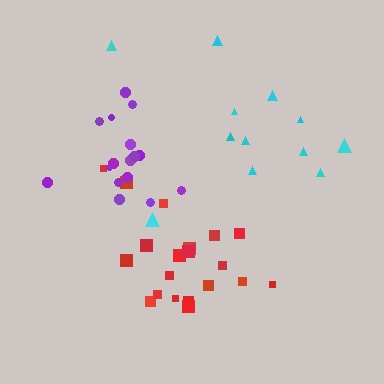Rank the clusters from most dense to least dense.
purple, red, cyan.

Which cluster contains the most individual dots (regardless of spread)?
Red (20).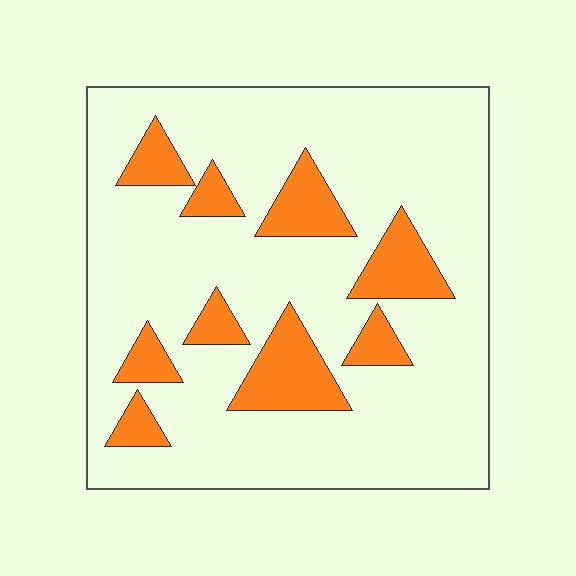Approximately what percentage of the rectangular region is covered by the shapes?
Approximately 20%.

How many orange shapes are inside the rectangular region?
9.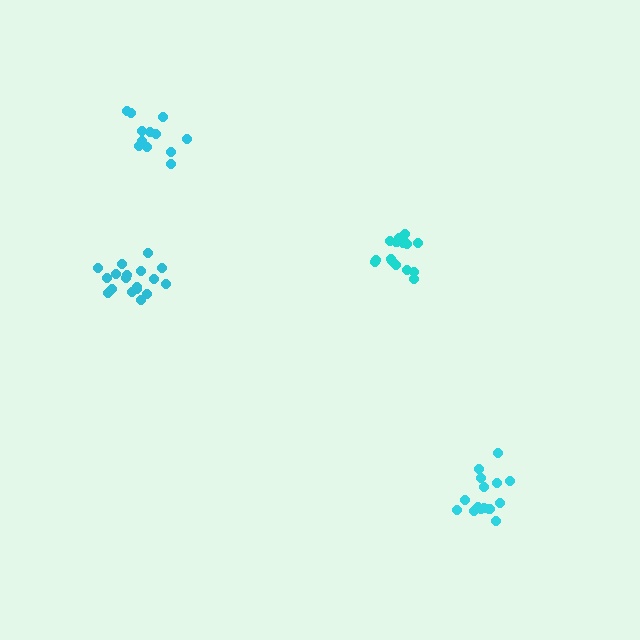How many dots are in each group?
Group 1: 16 dots, Group 2: 12 dots, Group 3: 18 dots, Group 4: 15 dots (61 total).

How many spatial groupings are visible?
There are 4 spatial groupings.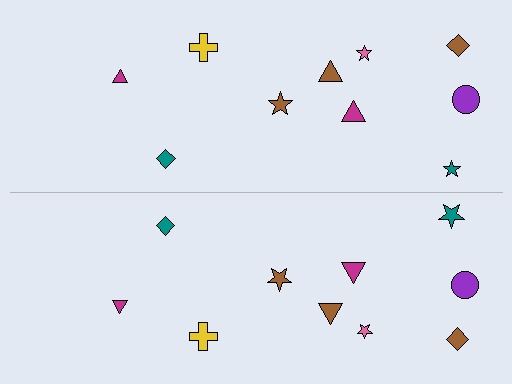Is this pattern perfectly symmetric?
No, the pattern is not perfectly symmetric. The teal star on the bottom side has a different size than its mirror counterpart.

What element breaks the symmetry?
The teal star on the bottom side has a different size than its mirror counterpart.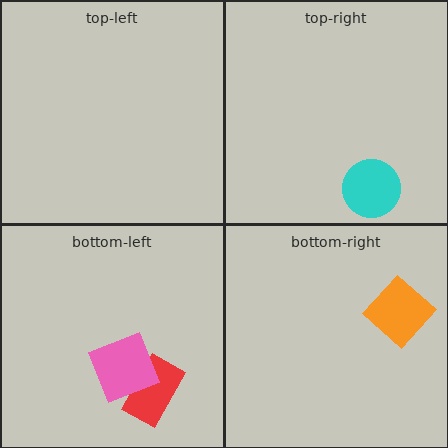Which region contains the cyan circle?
The top-right region.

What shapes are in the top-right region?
The cyan circle.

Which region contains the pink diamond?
The bottom-left region.